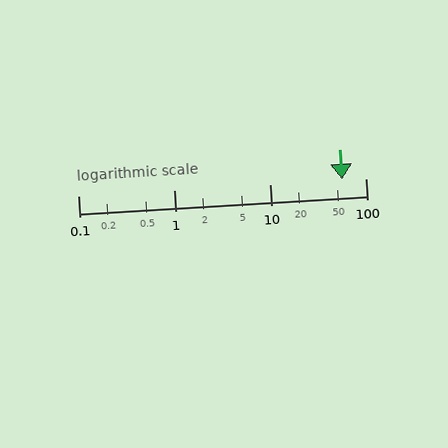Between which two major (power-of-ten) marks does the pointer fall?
The pointer is between 10 and 100.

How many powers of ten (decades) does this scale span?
The scale spans 3 decades, from 0.1 to 100.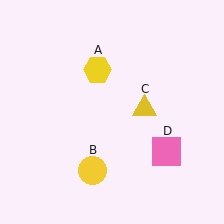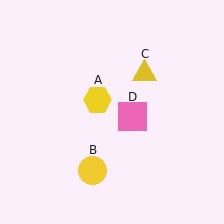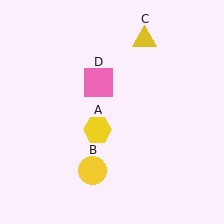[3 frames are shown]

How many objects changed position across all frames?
3 objects changed position: yellow hexagon (object A), yellow triangle (object C), pink square (object D).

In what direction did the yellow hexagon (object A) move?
The yellow hexagon (object A) moved down.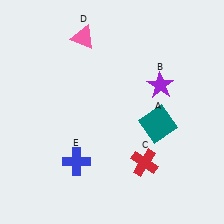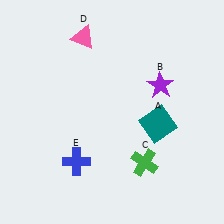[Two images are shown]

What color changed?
The cross (C) changed from red in Image 1 to green in Image 2.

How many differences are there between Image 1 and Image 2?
There is 1 difference between the two images.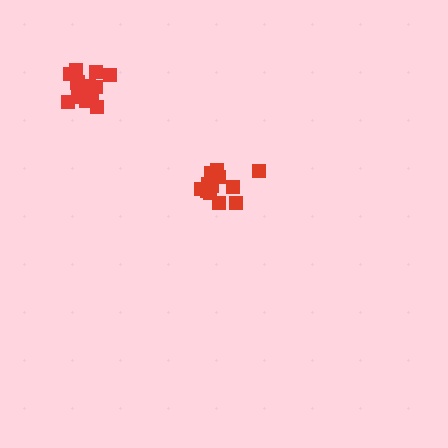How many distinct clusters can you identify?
There are 2 distinct clusters.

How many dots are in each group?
Group 1: 13 dots, Group 2: 12 dots (25 total).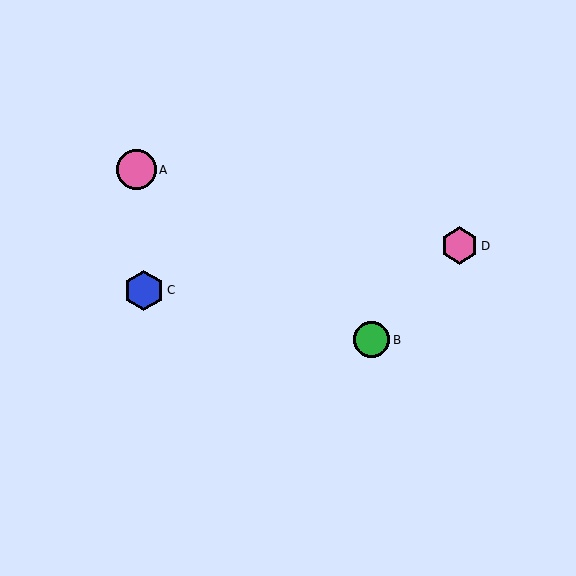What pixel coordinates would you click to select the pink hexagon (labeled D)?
Click at (459, 246) to select the pink hexagon D.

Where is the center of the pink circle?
The center of the pink circle is at (136, 170).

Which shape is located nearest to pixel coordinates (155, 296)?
The blue hexagon (labeled C) at (144, 290) is nearest to that location.